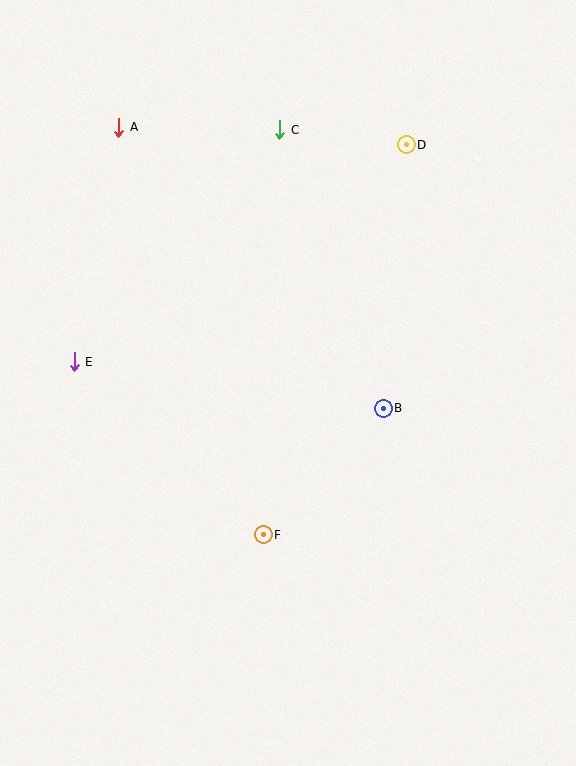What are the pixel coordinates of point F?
Point F is at (263, 535).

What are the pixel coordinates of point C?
Point C is at (280, 130).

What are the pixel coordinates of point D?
Point D is at (406, 145).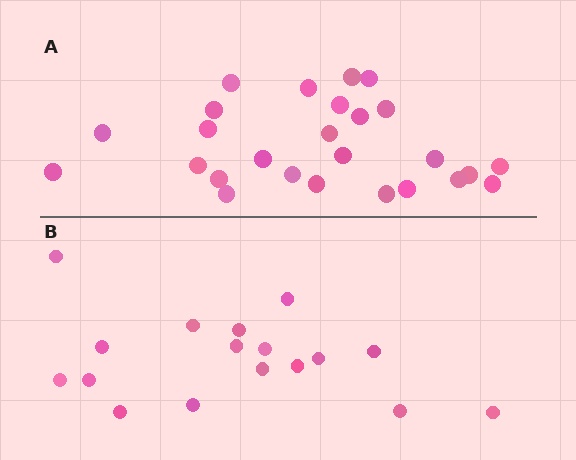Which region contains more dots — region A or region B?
Region A (the top region) has more dots.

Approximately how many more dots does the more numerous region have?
Region A has roughly 8 or so more dots than region B.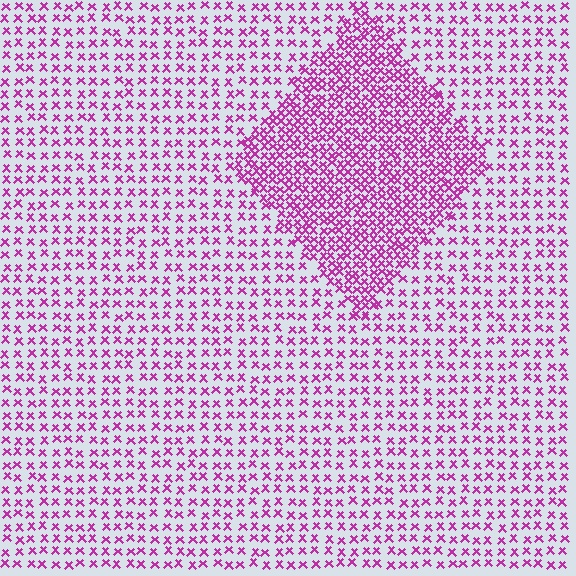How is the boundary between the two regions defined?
The boundary is defined by a change in element density (approximately 2.2x ratio). All elements are the same color, size, and shape.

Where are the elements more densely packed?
The elements are more densely packed inside the diamond boundary.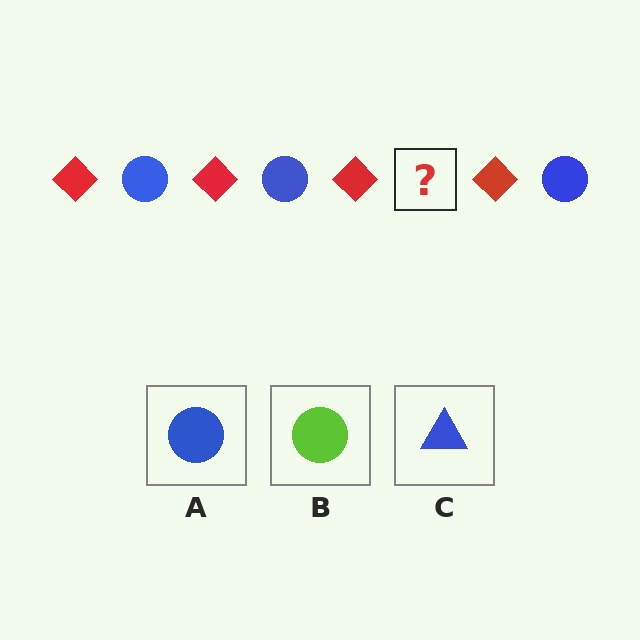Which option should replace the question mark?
Option A.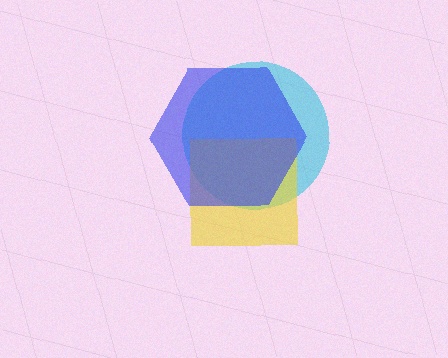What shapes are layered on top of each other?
The layered shapes are: a cyan circle, a yellow square, a blue hexagon.